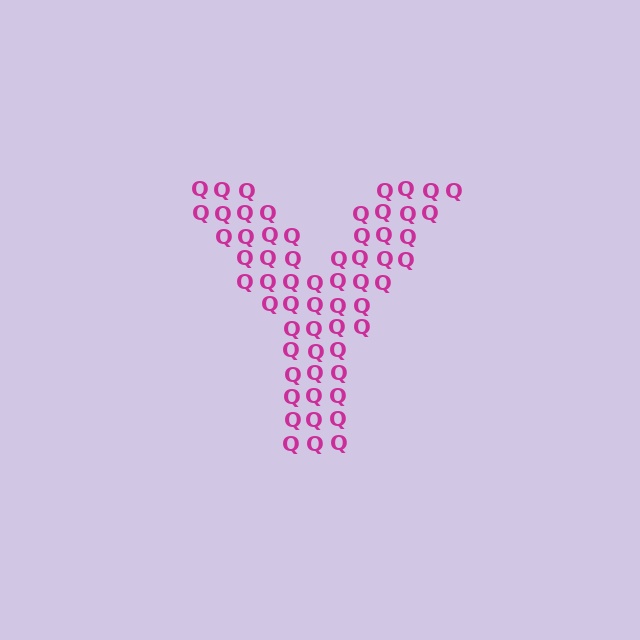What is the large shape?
The large shape is the letter Y.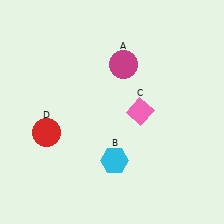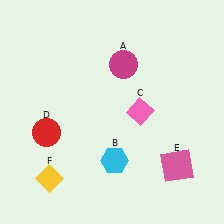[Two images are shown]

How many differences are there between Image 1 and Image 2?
There are 2 differences between the two images.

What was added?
A pink square (E), a yellow diamond (F) were added in Image 2.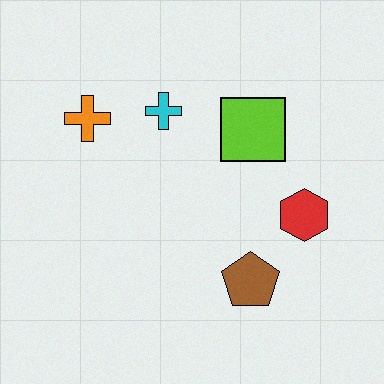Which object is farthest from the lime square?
The orange cross is farthest from the lime square.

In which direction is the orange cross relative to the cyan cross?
The orange cross is to the left of the cyan cross.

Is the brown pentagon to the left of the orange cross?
No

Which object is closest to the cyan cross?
The orange cross is closest to the cyan cross.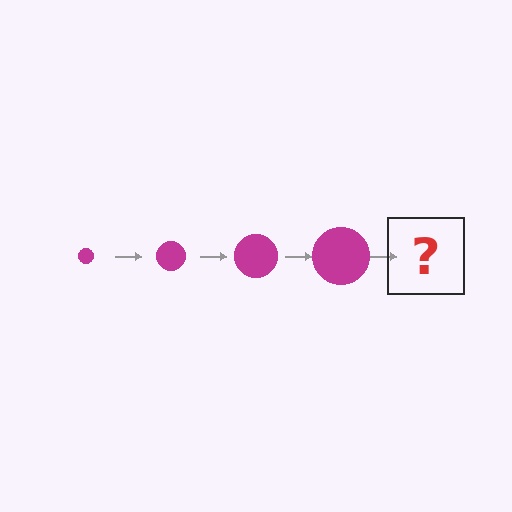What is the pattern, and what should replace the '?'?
The pattern is that the circle gets progressively larger each step. The '?' should be a magenta circle, larger than the previous one.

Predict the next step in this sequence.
The next step is a magenta circle, larger than the previous one.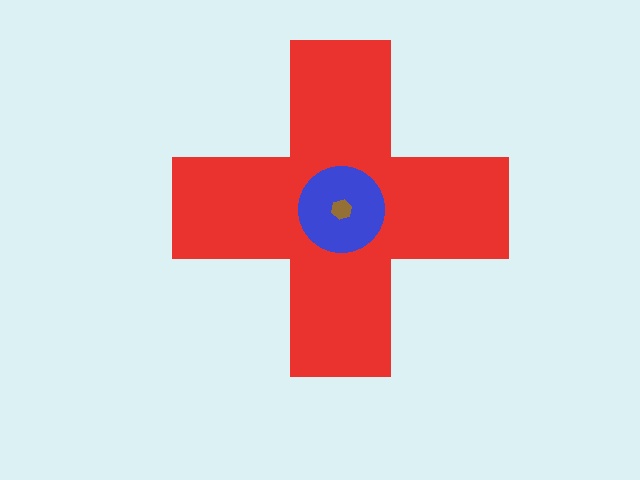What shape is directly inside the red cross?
The blue circle.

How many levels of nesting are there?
3.